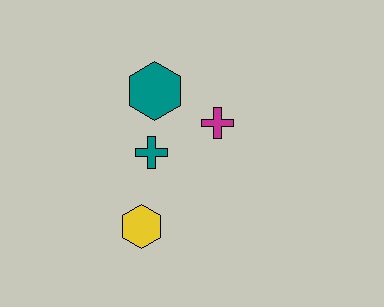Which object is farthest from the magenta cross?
The yellow hexagon is farthest from the magenta cross.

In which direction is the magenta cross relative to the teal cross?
The magenta cross is to the right of the teal cross.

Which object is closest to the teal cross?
The teal hexagon is closest to the teal cross.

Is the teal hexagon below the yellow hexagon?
No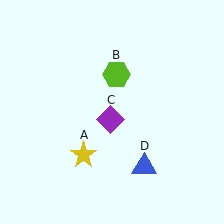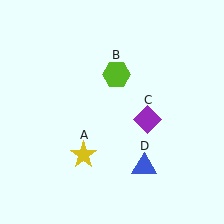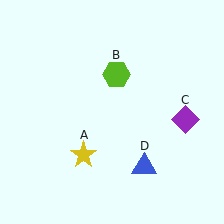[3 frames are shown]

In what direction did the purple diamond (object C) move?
The purple diamond (object C) moved right.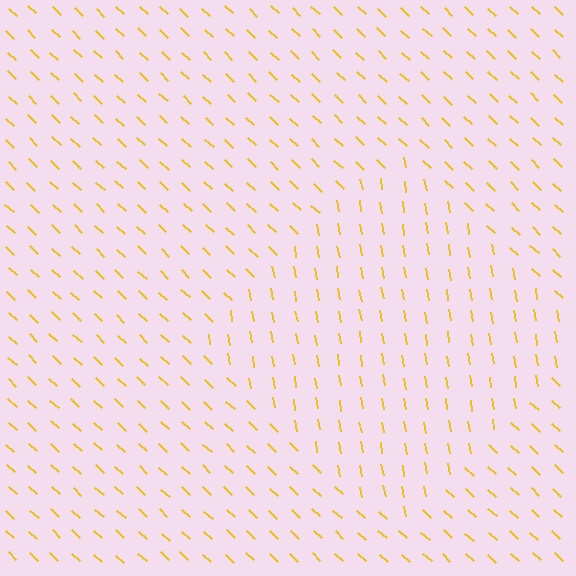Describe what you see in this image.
The image is filled with small yellow line segments. A diamond region in the image has lines oriented differently from the surrounding lines, creating a visible texture boundary.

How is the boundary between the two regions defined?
The boundary is defined purely by a change in line orientation (approximately 37 degrees difference). All lines are the same color and thickness.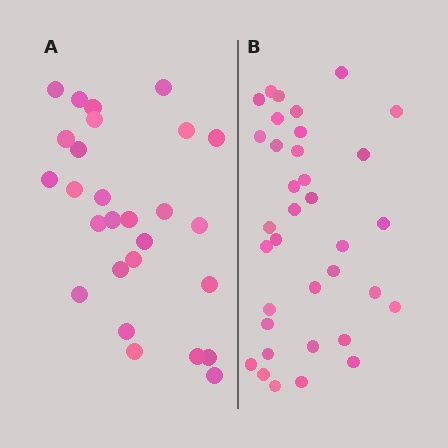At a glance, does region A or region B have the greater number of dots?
Region B (the right region) has more dots.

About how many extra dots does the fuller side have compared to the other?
Region B has roughly 8 or so more dots than region A.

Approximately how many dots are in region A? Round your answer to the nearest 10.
About 30 dots. (The exact count is 27, which rounds to 30.)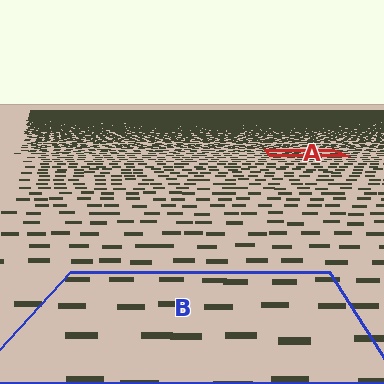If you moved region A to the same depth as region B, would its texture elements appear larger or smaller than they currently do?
They would appear larger. At a closer depth, the same texture elements are projected at a bigger on-screen size.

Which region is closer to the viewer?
Region B is closer. The texture elements there are larger and more spread out.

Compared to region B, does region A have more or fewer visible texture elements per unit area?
Region A has more texture elements per unit area — they are packed more densely because it is farther away.